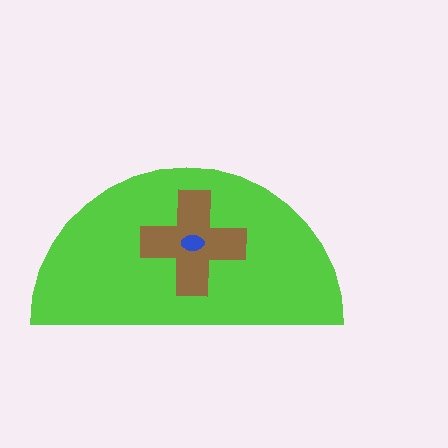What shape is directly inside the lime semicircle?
The brown cross.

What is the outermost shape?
The lime semicircle.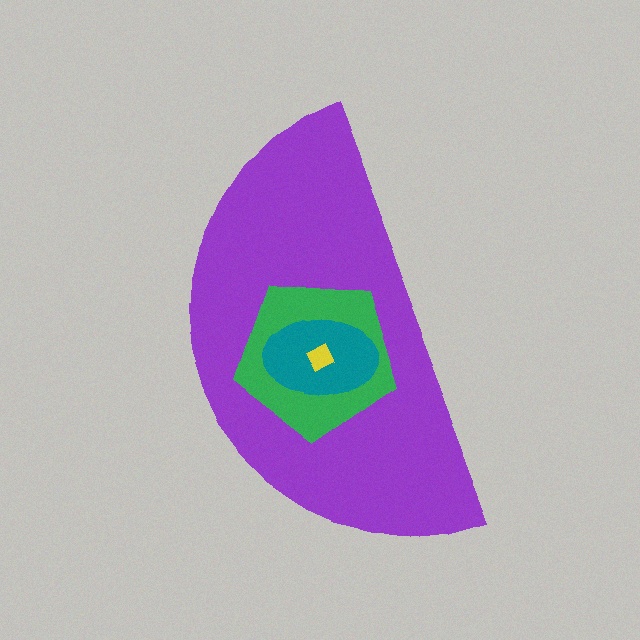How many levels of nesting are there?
4.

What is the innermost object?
The yellow diamond.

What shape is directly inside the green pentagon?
The teal ellipse.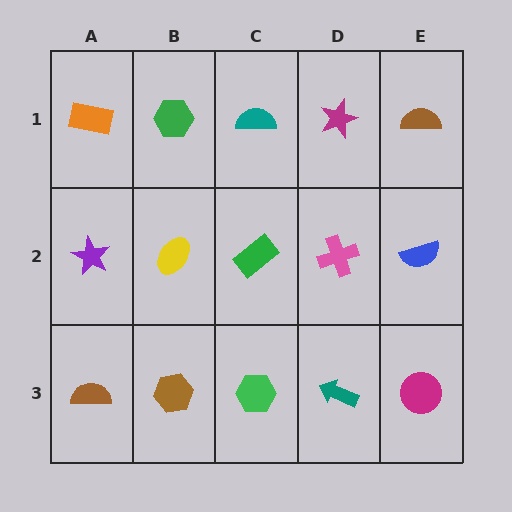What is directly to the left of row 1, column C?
A green hexagon.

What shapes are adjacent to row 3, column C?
A green rectangle (row 2, column C), a brown hexagon (row 3, column B), a teal arrow (row 3, column D).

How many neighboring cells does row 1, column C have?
3.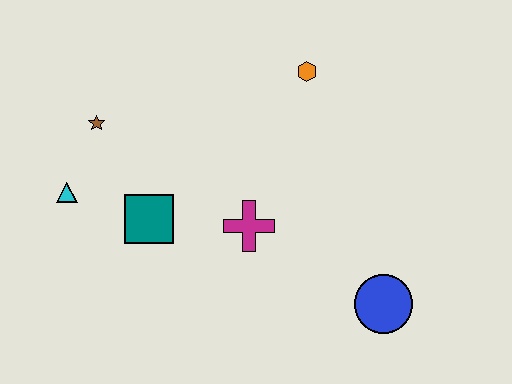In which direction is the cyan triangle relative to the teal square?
The cyan triangle is to the left of the teal square.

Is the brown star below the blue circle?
No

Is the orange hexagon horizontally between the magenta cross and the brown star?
No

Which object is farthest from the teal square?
The blue circle is farthest from the teal square.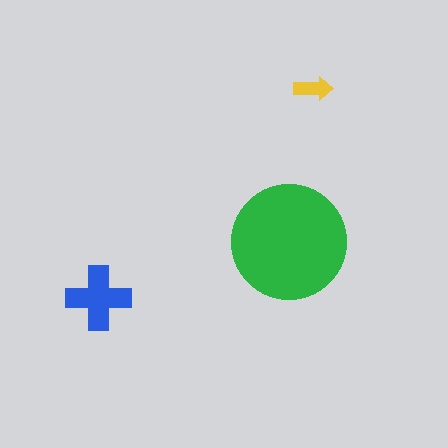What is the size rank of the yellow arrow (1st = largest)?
3rd.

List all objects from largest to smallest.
The green circle, the blue cross, the yellow arrow.